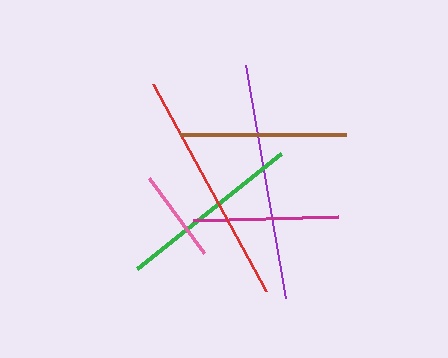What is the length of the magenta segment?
The magenta segment is approximately 144 pixels long.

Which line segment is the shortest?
The pink line is the shortest at approximately 93 pixels.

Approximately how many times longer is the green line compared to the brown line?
The green line is approximately 1.1 times the length of the brown line.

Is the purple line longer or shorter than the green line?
The purple line is longer than the green line.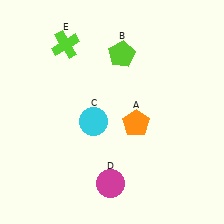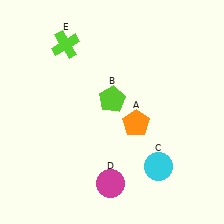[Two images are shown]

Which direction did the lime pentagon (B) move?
The lime pentagon (B) moved down.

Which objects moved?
The objects that moved are: the lime pentagon (B), the cyan circle (C).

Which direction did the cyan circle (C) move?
The cyan circle (C) moved right.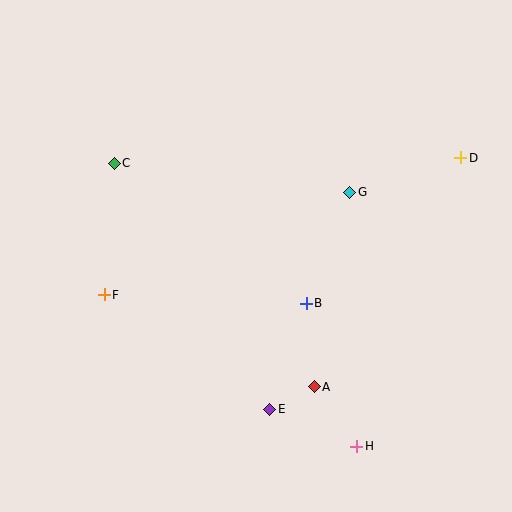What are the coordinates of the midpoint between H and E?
The midpoint between H and E is at (313, 428).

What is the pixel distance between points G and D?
The distance between G and D is 116 pixels.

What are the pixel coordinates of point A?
Point A is at (314, 387).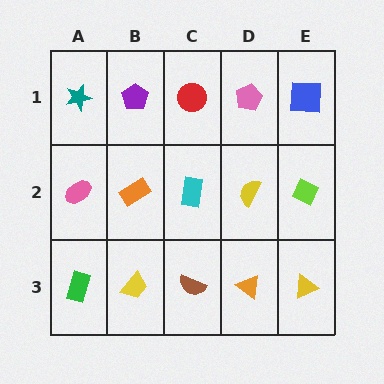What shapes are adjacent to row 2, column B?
A purple pentagon (row 1, column B), a yellow trapezoid (row 3, column B), a pink ellipse (row 2, column A), a cyan rectangle (row 2, column C).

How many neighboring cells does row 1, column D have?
3.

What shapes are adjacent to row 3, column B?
An orange rectangle (row 2, column B), a green rectangle (row 3, column A), a brown semicircle (row 3, column C).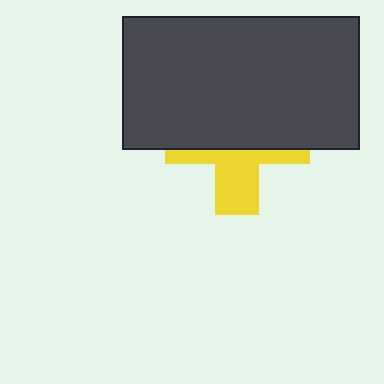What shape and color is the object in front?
The object in front is a dark gray rectangle.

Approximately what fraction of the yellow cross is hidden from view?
Roughly 60% of the yellow cross is hidden behind the dark gray rectangle.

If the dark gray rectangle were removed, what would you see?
You would see the complete yellow cross.